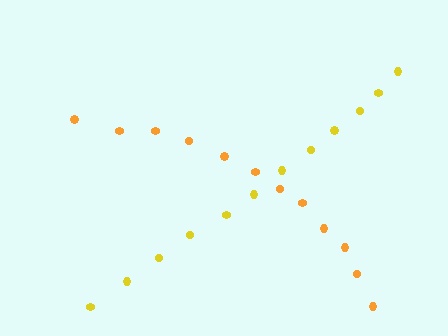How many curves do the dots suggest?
There are 2 distinct paths.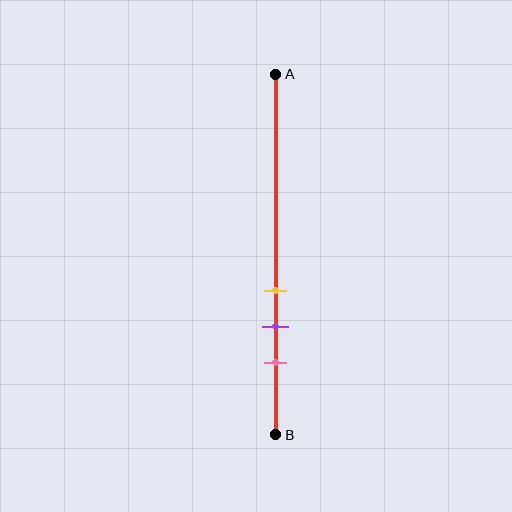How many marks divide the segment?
There are 3 marks dividing the segment.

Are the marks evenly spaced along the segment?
Yes, the marks are approximately evenly spaced.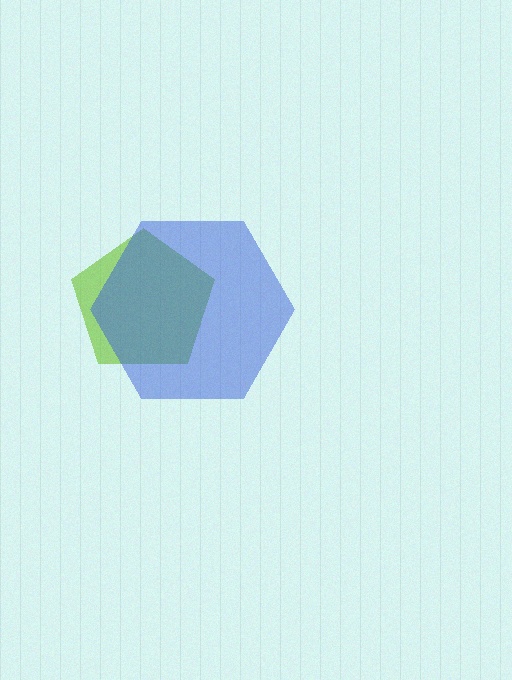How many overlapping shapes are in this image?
There are 2 overlapping shapes in the image.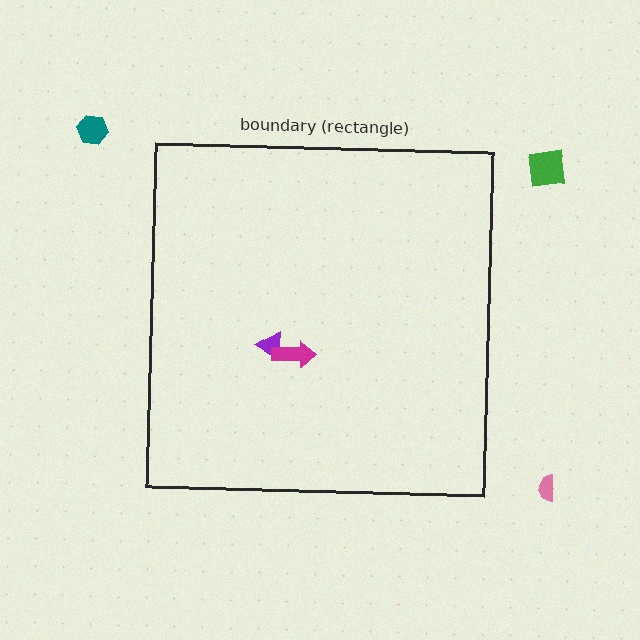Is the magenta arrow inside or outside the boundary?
Inside.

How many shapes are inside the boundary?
2 inside, 3 outside.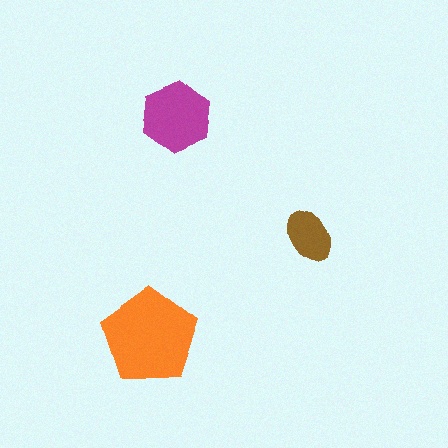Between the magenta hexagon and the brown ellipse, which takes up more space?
The magenta hexagon.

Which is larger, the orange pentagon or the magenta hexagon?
The orange pentagon.